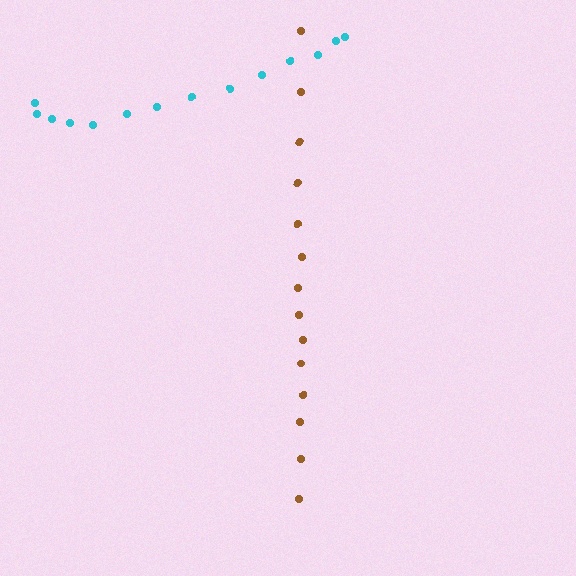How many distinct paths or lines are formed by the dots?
There are 2 distinct paths.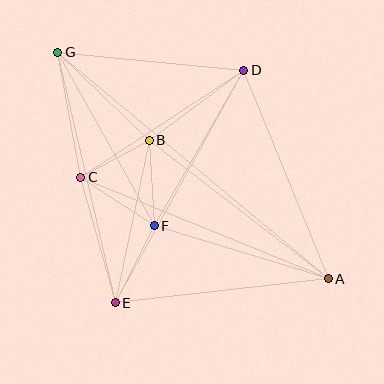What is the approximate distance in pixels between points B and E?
The distance between B and E is approximately 166 pixels.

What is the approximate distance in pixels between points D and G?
The distance between D and G is approximately 187 pixels.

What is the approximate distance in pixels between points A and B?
The distance between A and B is approximately 227 pixels.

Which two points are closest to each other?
Points B and C are closest to each other.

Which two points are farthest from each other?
Points A and G are farthest from each other.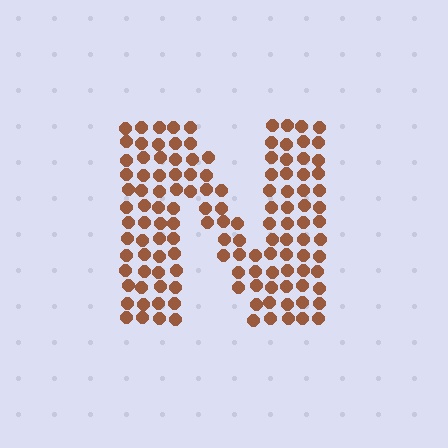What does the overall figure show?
The overall figure shows the letter N.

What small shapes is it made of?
It is made of small circles.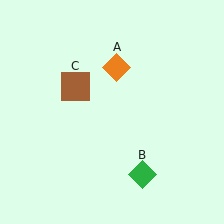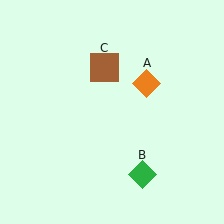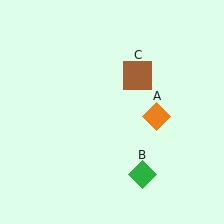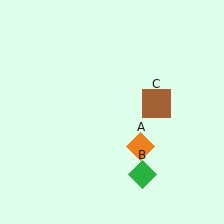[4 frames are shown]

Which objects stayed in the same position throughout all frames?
Green diamond (object B) remained stationary.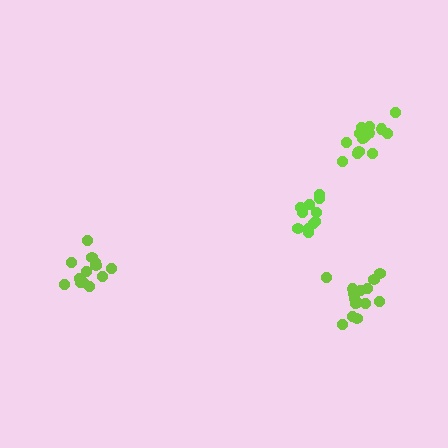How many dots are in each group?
Group 1: 14 dots, Group 2: 13 dots, Group 3: 15 dots, Group 4: 11 dots (53 total).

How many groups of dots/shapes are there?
There are 4 groups.